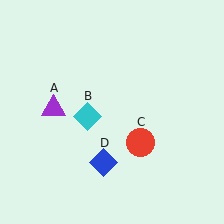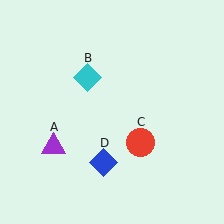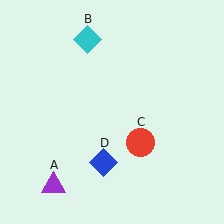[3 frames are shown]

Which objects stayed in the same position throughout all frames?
Red circle (object C) and blue diamond (object D) remained stationary.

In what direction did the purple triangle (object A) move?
The purple triangle (object A) moved down.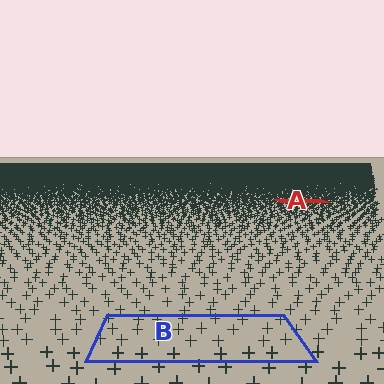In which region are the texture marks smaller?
The texture marks are smaller in region A, because it is farther away.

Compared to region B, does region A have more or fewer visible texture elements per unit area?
Region A has more texture elements per unit area — they are packed more densely because it is farther away.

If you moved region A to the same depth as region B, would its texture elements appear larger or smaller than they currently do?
They would appear larger. At a closer depth, the same texture elements are projected at a bigger on-screen size.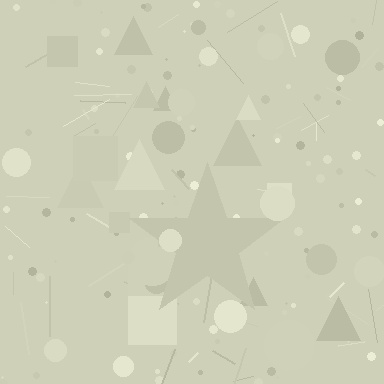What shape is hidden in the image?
A star is hidden in the image.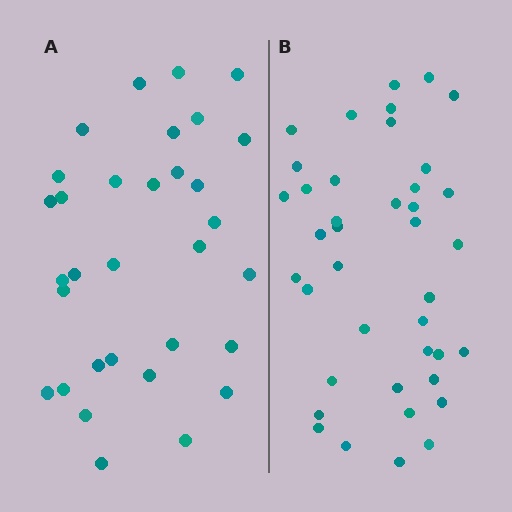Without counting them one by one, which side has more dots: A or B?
Region B (the right region) has more dots.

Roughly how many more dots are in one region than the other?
Region B has roughly 8 or so more dots than region A.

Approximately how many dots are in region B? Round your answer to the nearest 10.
About 40 dots.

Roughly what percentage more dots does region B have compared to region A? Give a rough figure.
About 25% more.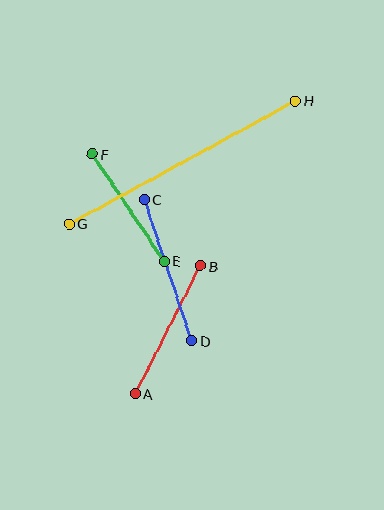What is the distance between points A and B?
The distance is approximately 143 pixels.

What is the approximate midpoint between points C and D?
The midpoint is at approximately (168, 270) pixels.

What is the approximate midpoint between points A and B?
The midpoint is at approximately (168, 330) pixels.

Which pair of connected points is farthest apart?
Points G and H are farthest apart.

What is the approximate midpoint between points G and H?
The midpoint is at approximately (182, 162) pixels.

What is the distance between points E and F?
The distance is approximately 129 pixels.